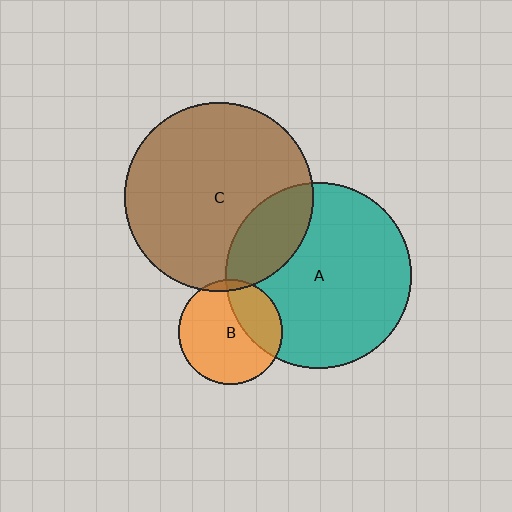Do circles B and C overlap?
Yes.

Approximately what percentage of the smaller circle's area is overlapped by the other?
Approximately 5%.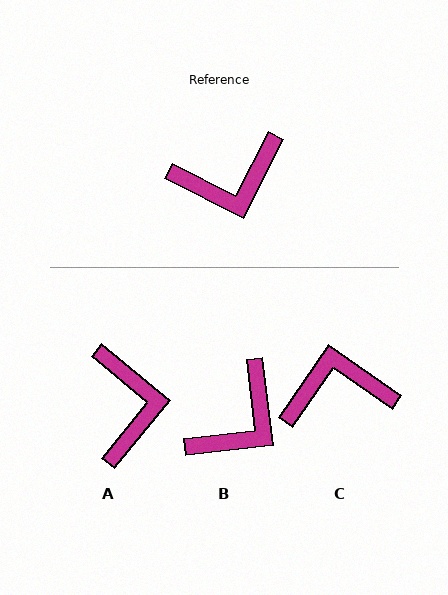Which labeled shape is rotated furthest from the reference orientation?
C, about 172 degrees away.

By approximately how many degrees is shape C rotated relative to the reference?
Approximately 172 degrees counter-clockwise.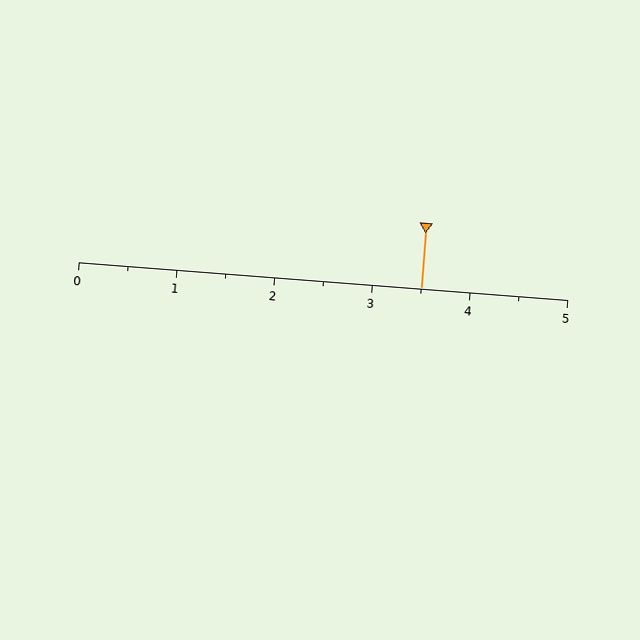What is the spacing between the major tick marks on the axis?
The major ticks are spaced 1 apart.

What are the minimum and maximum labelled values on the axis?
The axis runs from 0 to 5.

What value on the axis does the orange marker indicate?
The marker indicates approximately 3.5.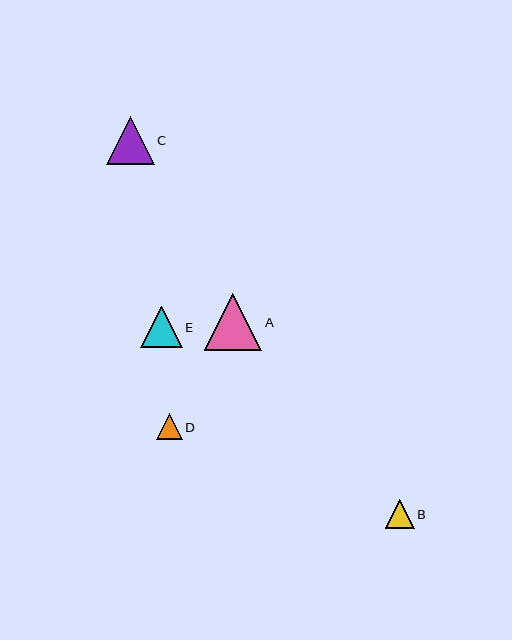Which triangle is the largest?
Triangle A is the largest with a size of approximately 58 pixels.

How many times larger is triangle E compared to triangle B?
Triangle E is approximately 1.4 times the size of triangle B.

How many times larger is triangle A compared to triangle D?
Triangle A is approximately 2.2 times the size of triangle D.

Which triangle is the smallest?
Triangle D is the smallest with a size of approximately 26 pixels.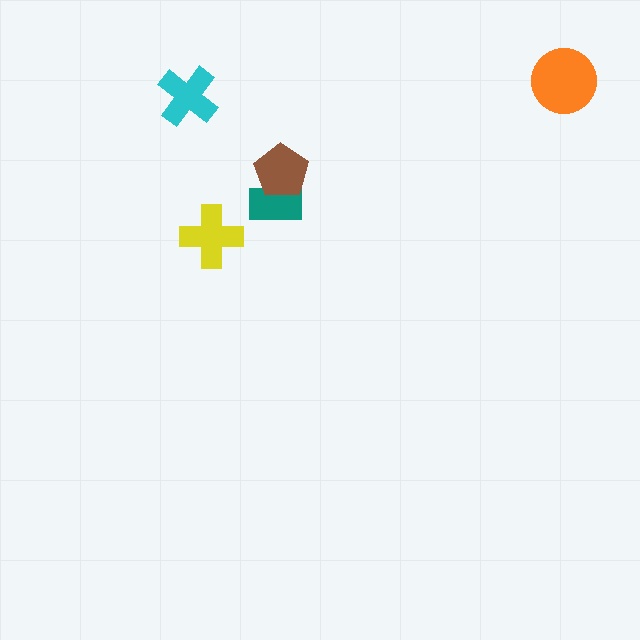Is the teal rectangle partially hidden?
Yes, it is partially covered by another shape.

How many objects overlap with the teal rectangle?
1 object overlaps with the teal rectangle.